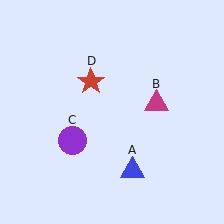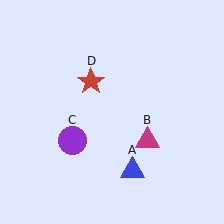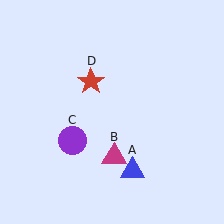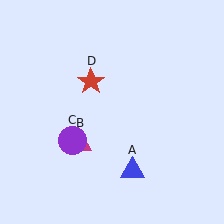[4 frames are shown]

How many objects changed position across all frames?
1 object changed position: magenta triangle (object B).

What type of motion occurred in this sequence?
The magenta triangle (object B) rotated clockwise around the center of the scene.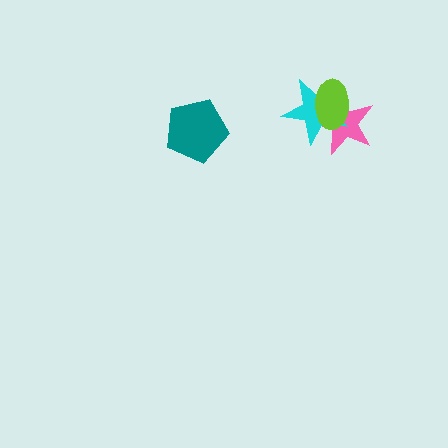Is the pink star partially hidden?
Yes, it is partially covered by another shape.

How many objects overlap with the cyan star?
2 objects overlap with the cyan star.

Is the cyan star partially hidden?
Yes, it is partially covered by another shape.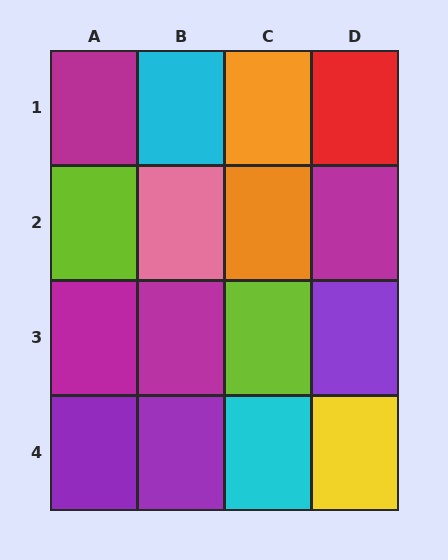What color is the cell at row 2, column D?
Magenta.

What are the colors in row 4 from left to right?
Purple, purple, cyan, yellow.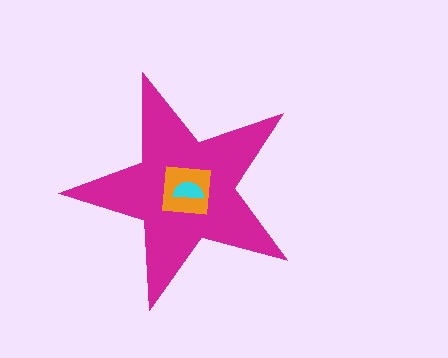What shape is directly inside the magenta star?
The orange square.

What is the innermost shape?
The cyan semicircle.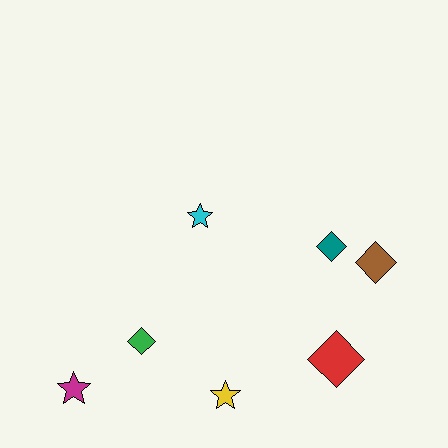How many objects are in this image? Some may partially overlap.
There are 7 objects.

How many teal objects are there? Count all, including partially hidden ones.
There is 1 teal object.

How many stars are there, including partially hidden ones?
There are 3 stars.